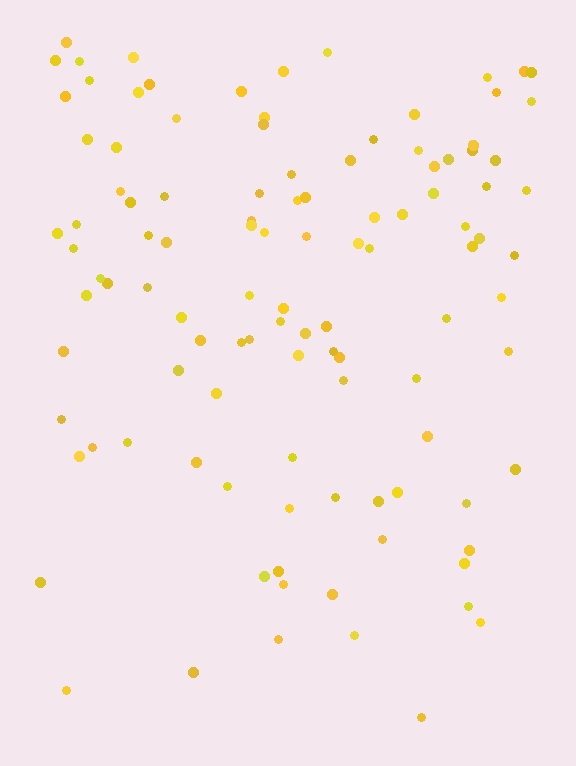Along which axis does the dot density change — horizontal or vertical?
Vertical.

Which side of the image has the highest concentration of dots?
The top.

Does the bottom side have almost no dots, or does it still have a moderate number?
Still a moderate number, just noticeably fewer than the top.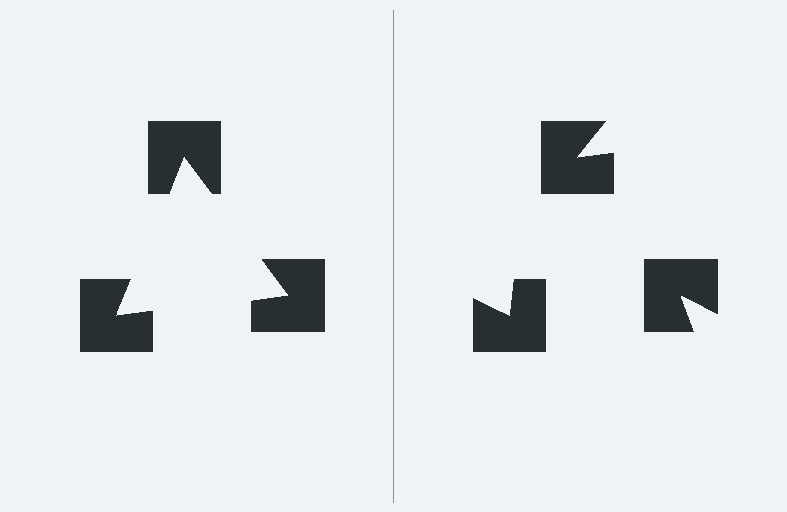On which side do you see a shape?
An illusory triangle appears on the left side. On the right side the wedge cuts are rotated, so no coherent shape forms.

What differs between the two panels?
The notched squares are positioned identically on both sides; only the wedge orientations differ. On the left they align to a triangle; on the right they are misaligned.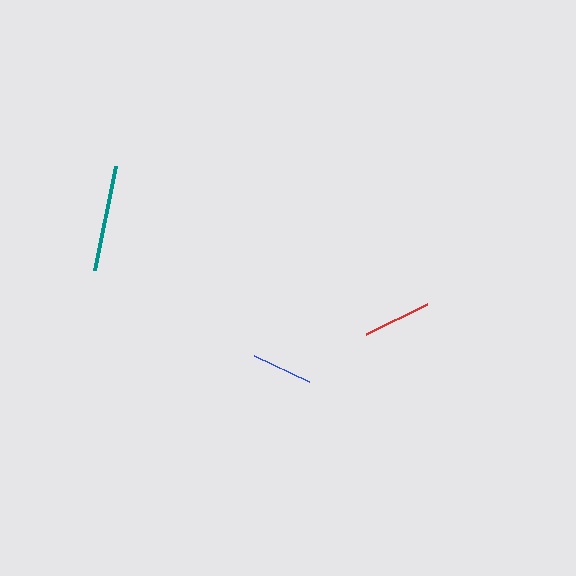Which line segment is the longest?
The teal line is the longest at approximately 107 pixels.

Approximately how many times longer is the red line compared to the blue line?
The red line is approximately 1.1 times the length of the blue line.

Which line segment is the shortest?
The blue line is the shortest at approximately 61 pixels.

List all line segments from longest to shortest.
From longest to shortest: teal, red, blue.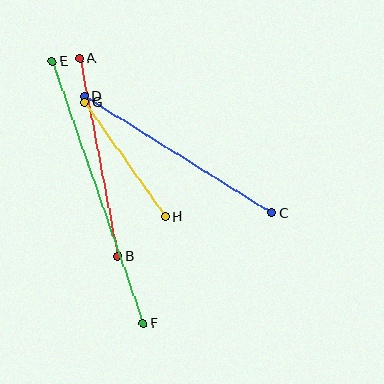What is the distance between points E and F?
The distance is approximately 277 pixels.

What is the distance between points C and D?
The distance is approximately 221 pixels.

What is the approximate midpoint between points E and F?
The midpoint is at approximately (98, 193) pixels.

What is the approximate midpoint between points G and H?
The midpoint is at approximately (125, 160) pixels.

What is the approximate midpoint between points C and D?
The midpoint is at approximately (178, 155) pixels.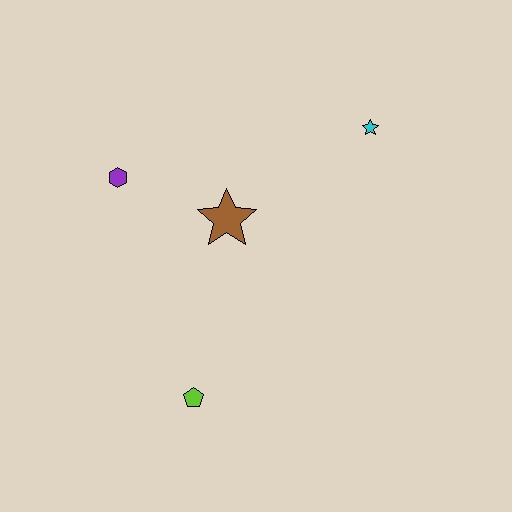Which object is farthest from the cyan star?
The lime pentagon is farthest from the cyan star.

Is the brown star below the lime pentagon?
No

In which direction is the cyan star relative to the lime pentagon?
The cyan star is above the lime pentagon.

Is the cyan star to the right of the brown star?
Yes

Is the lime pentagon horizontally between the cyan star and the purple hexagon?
Yes